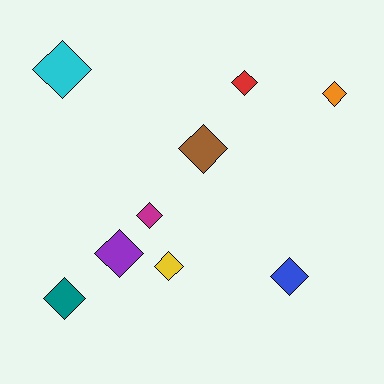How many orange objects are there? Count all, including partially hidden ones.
There is 1 orange object.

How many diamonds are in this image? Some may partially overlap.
There are 9 diamonds.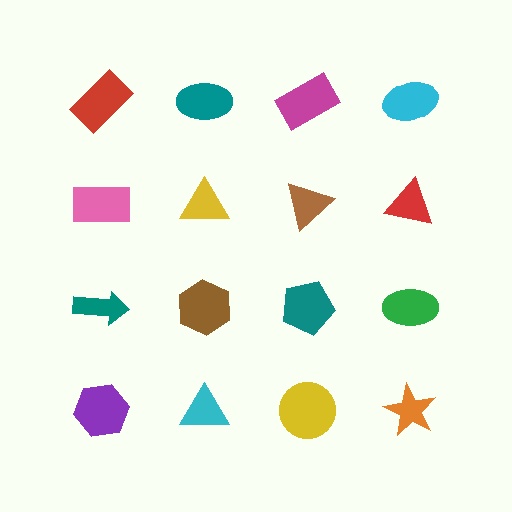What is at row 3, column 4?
A green ellipse.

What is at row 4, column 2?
A cyan triangle.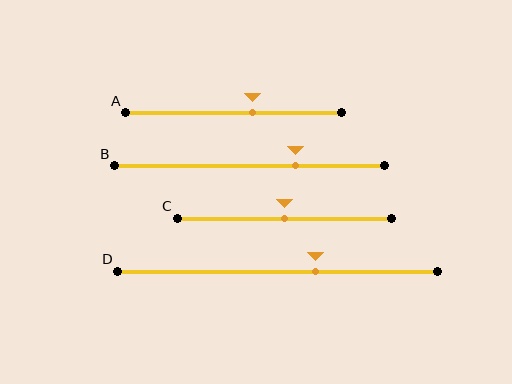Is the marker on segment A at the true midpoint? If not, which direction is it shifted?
No, the marker on segment A is shifted to the right by about 9% of the segment length.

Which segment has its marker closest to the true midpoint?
Segment C has its marker closest to the true midpoint.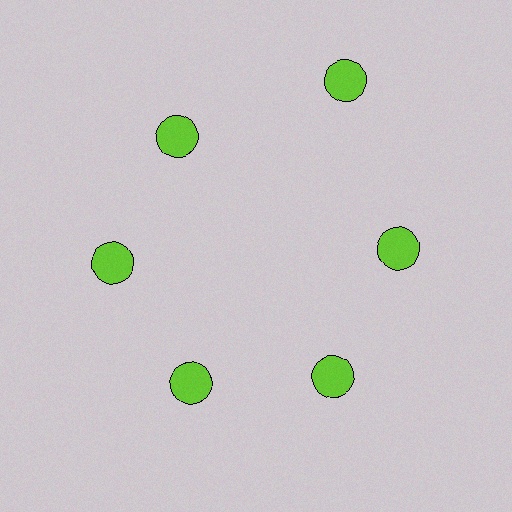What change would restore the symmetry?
The symmetry would be restored by moving it inward, back onto the ring so that all 6 circles sit at equal angles and equal distance from the center.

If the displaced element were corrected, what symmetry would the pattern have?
It would have 6-fold rotational symmetry — the pattern would map onto itself every 60 degrees.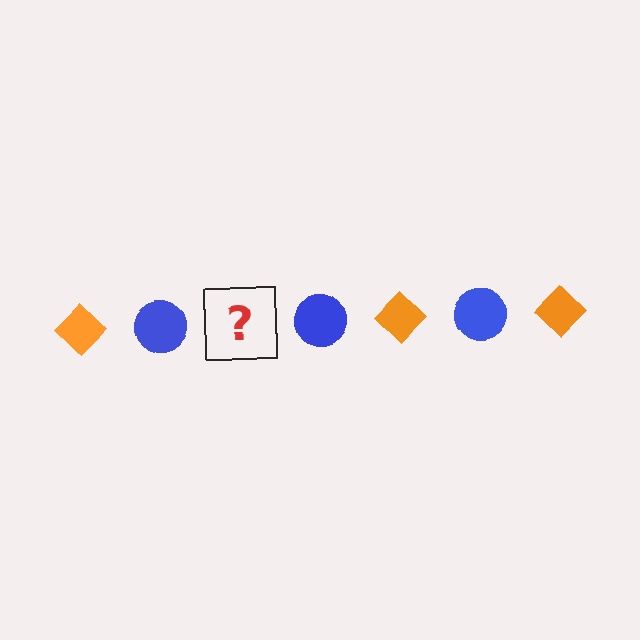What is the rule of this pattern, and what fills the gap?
The rule is that the pattern alternates between orange diamond and blue circle. The gap should be filled with an orange diamond.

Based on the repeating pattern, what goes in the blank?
The blank should be an orange diamond.